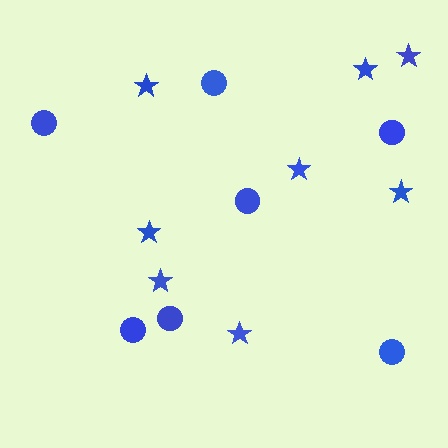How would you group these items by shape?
There are 2 groups: one group of stars (8) and one group of circles (7).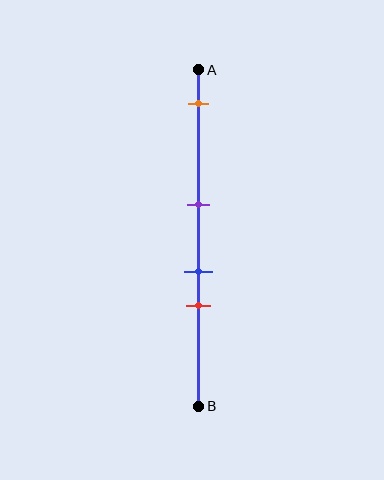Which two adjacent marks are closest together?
The blue and red marks are the closest adjacent pair.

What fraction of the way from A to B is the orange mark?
The orange mark is approximately 10% (0.1) of the way from A to B.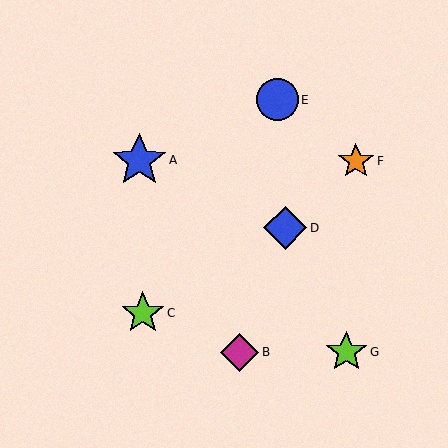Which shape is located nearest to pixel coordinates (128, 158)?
The blue star (labeled A) at (139, 160) is nearest to that location.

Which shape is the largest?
The blue star (labeled A) is the largest.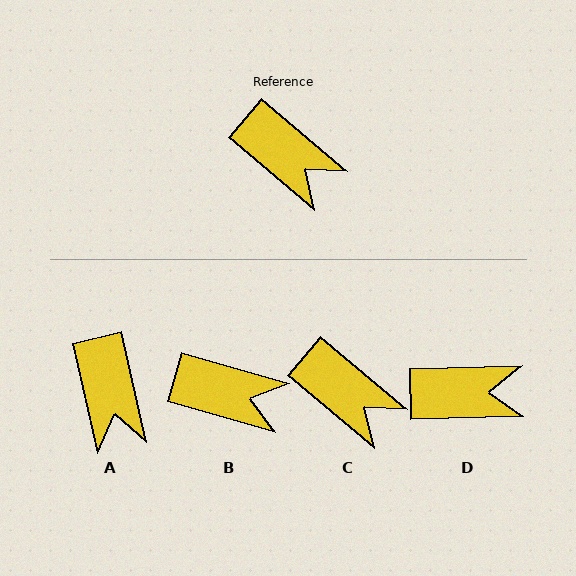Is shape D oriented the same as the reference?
No, it is off by about 42 degrees.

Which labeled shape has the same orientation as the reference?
C.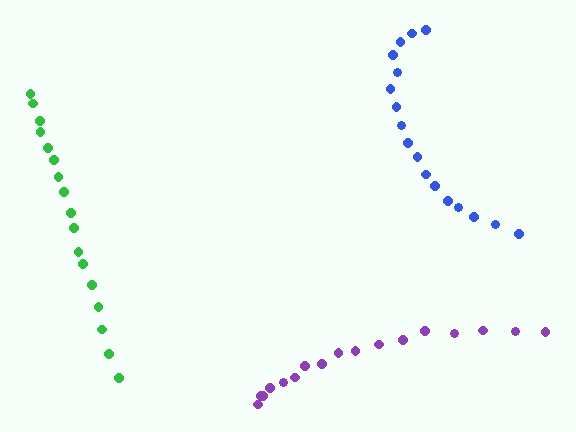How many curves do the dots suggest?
There are 3 distinct paths.